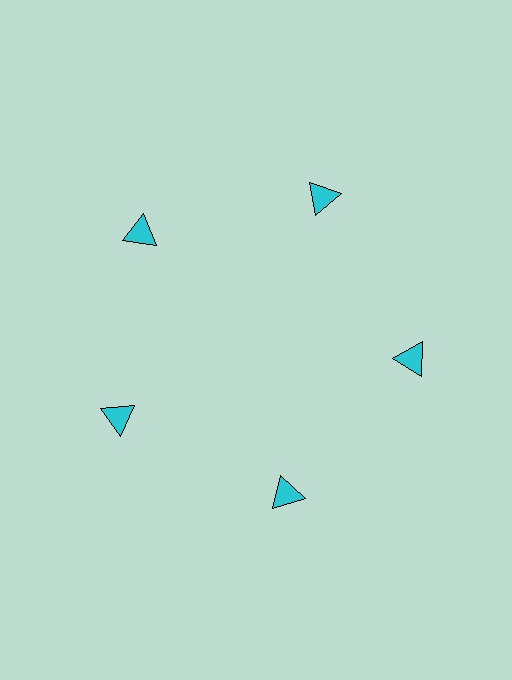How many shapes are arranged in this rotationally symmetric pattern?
There are 5 shapes, arranged in 5 groups of 1.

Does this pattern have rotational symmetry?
Yes, this pattern has 5-fold rotational symmetry. It looks the same after rotating 72 degrees around the center.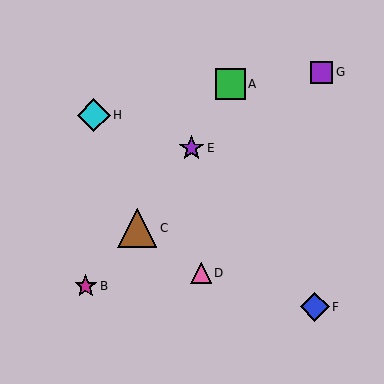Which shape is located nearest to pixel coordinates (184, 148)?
The purple star (labeled E) at (192, 148) is nearest to that location.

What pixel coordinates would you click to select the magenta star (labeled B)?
Click at (86, 286) to select the magenta star B.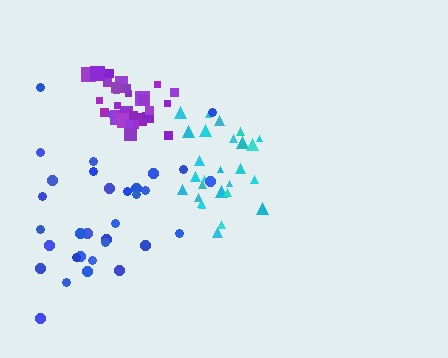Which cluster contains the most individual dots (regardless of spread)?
Purple (34).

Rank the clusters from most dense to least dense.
purple, cyan, blue.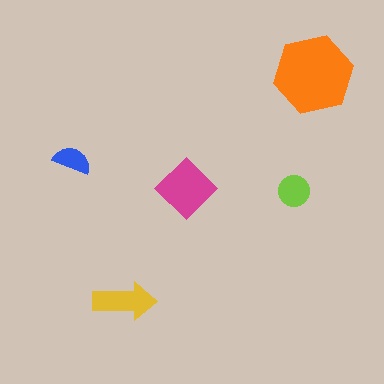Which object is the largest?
The orange hexagon.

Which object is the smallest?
The blue semicircle.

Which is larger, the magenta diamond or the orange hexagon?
The orange hexagon.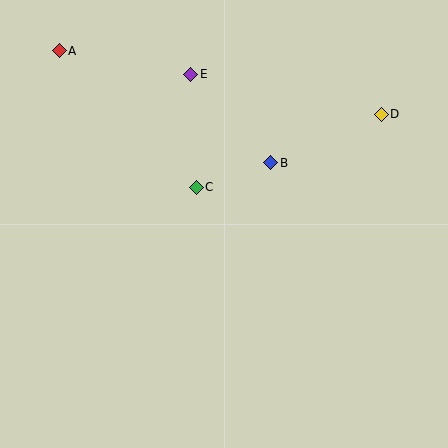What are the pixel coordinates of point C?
Point C is at (196, 187).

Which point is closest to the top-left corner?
Point A is closest to the top-left corner.